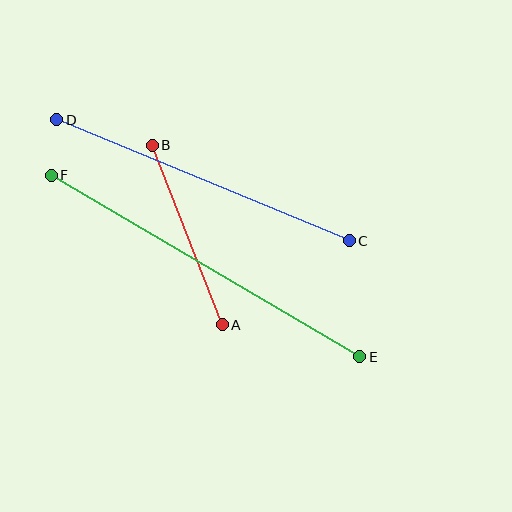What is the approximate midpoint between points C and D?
The midpoint is at approximately (203, 180) pixels.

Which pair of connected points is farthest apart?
Points E and F are farthest apart.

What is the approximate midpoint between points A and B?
The midpoint is at approximately (187, 235) pixels.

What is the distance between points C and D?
The distance is approximately 316 pixels.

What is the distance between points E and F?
The distance is approximately 358 pixels.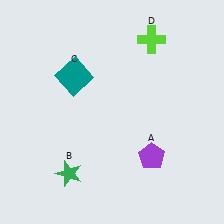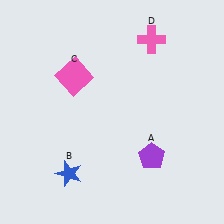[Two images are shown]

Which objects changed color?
B changed from green to blue. C changed from teal to pink. D changed from lime to pink.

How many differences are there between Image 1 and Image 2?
There are 3 differences between the two images.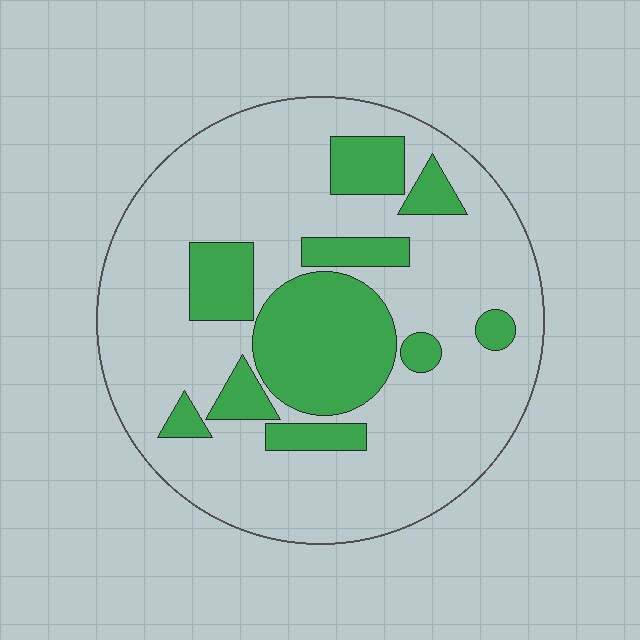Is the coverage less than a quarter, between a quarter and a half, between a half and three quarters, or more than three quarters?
Between a quarter and a half.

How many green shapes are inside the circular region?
10.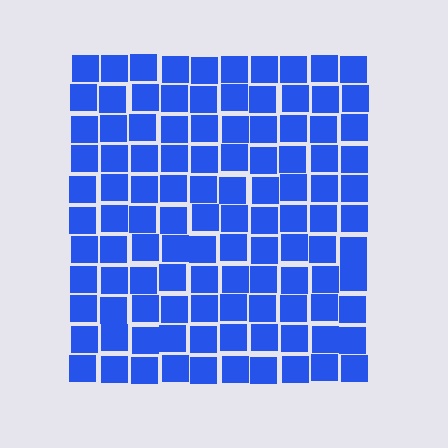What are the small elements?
The small elements are squares.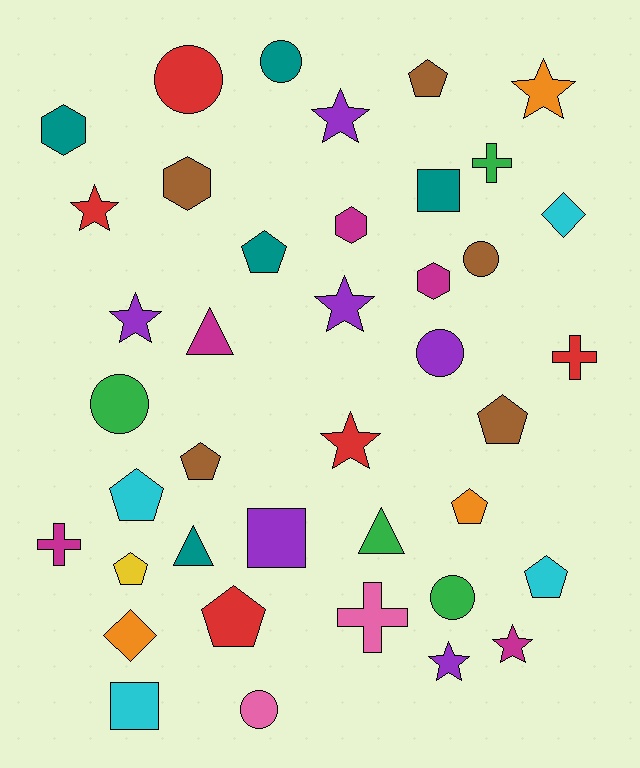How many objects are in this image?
There are 40 objects.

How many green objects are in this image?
There are 4 green objects.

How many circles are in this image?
There are 7 circles.